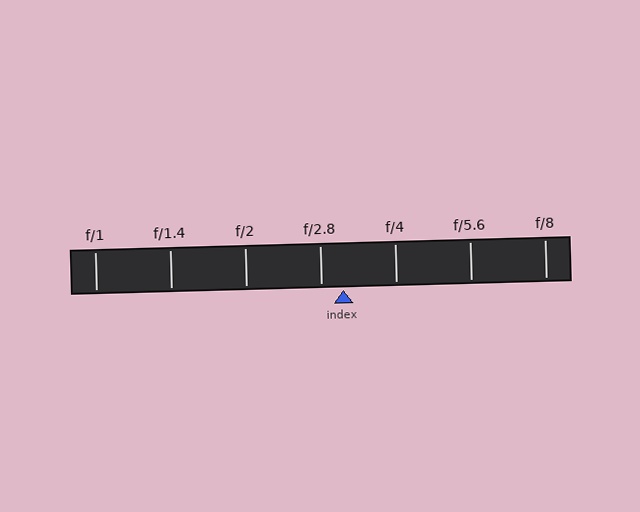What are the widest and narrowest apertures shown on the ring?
The widest aperture shown is f/1 and the narrowest is f/8.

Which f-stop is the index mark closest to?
The index mark is closest to f/2.8.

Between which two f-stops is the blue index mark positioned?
The index mark is between f/2.8 and f/4.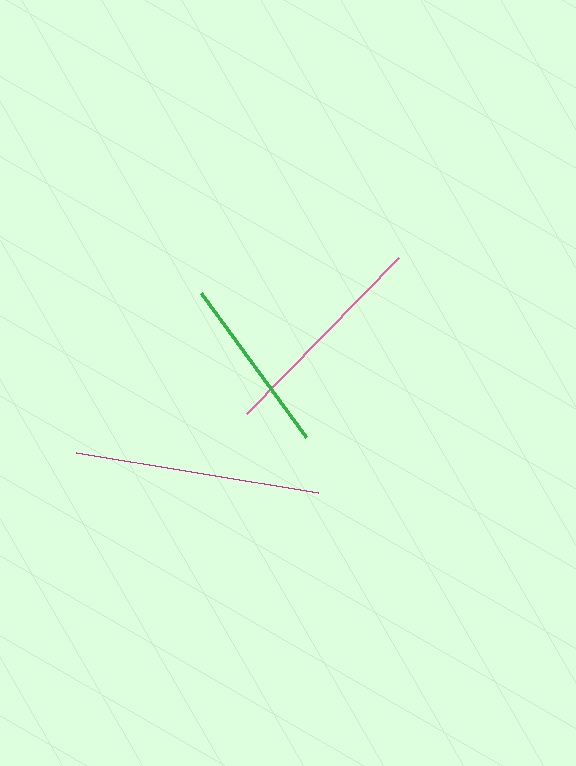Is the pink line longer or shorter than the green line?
The pink line is longer than the green line.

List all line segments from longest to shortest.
From longest to shortest: magenta, pink, green.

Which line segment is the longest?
The magenta line is the longest at approximately 245 pixels.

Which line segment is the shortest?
The green line is the shortest at approximately 178 pixels.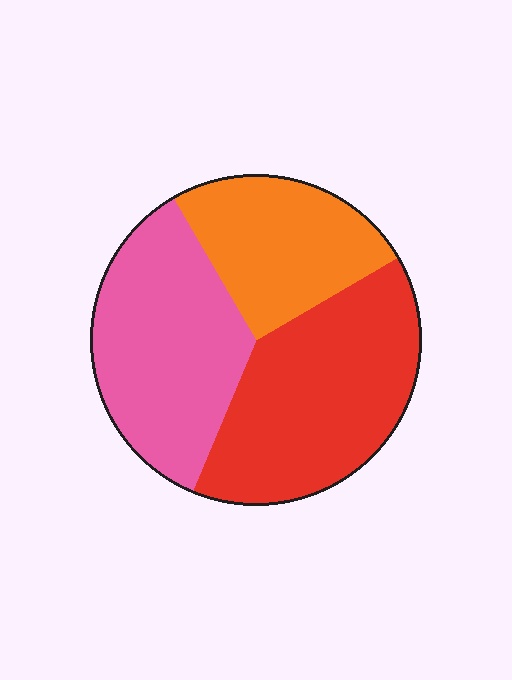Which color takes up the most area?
Red, at roughly 40%.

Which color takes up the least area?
Orange, at roughly 25%.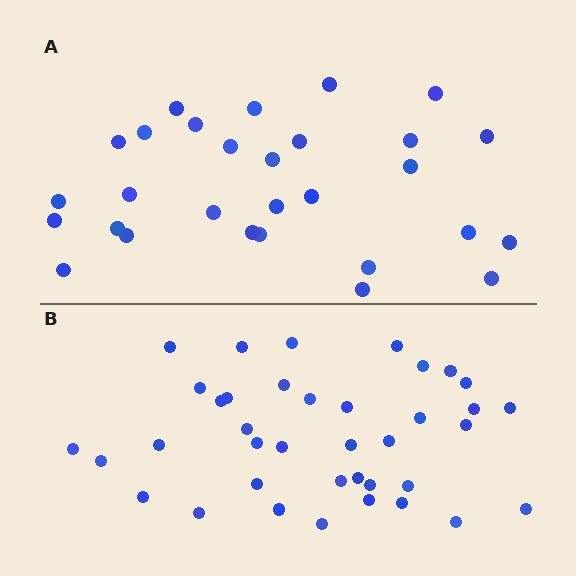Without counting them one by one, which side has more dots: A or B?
Region B (the bottom region) has more dots.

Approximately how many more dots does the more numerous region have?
Region B has roughly 8 or so more dots than region A.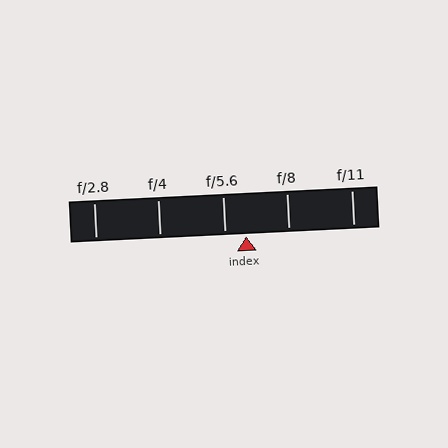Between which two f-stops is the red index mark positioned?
The index mark is between f/5.6 and f/8.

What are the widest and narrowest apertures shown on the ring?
The widest aperture shown is f/2.8 and the narrowest is f/11.